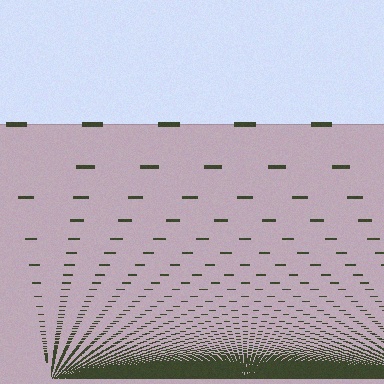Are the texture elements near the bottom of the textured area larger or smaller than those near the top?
Smaller. The gradient is inverted — elements near the bottom are smaller and denser.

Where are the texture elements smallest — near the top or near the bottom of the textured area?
Near the bottom.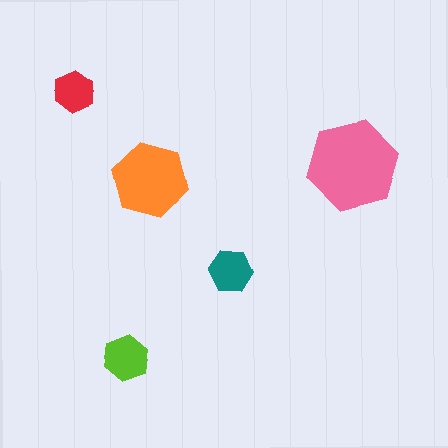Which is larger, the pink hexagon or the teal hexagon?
The pink one.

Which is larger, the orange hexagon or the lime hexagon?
The orange one.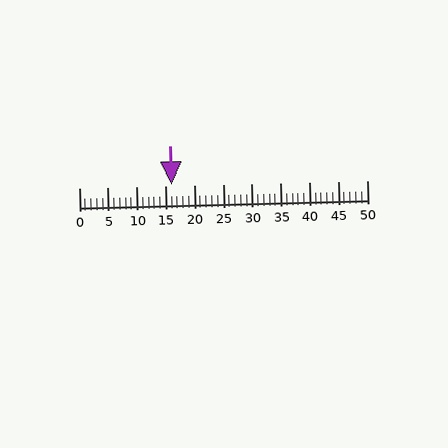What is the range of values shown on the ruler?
The ruler shows values from 0 to 50.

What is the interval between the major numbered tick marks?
The major tick marks are spaced 5 units apart.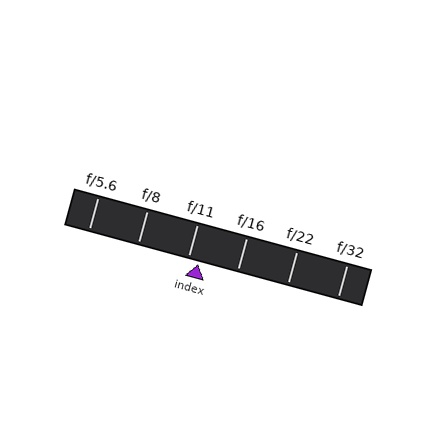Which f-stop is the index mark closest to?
The index mark is closest to f/11.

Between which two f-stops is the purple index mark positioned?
The index mark is between f/11 and f/16.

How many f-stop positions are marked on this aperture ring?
There are 6 f-stop positions marked.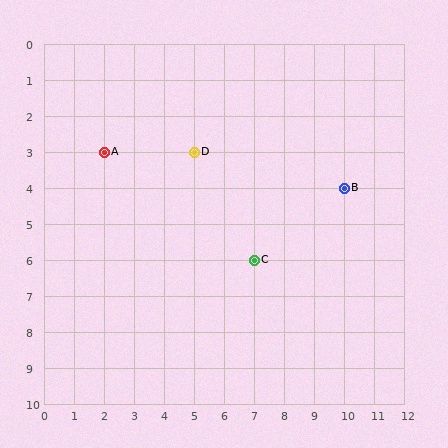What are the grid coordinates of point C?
Point C is at grid coordinates (7, 6).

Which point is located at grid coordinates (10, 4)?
Point B is at (10, 4).